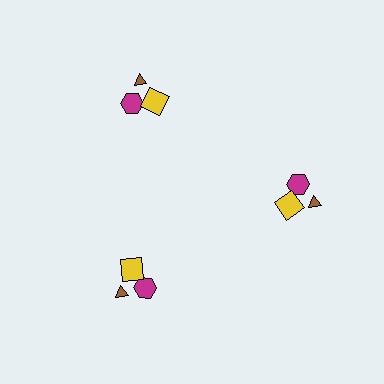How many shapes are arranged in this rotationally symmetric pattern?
There are 9 shapes, arranged in 3 groups of 3.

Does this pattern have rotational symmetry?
Yes, this pattern has 3-fold rotational symmetry. It looks the same after rotating 120 degrees around the center.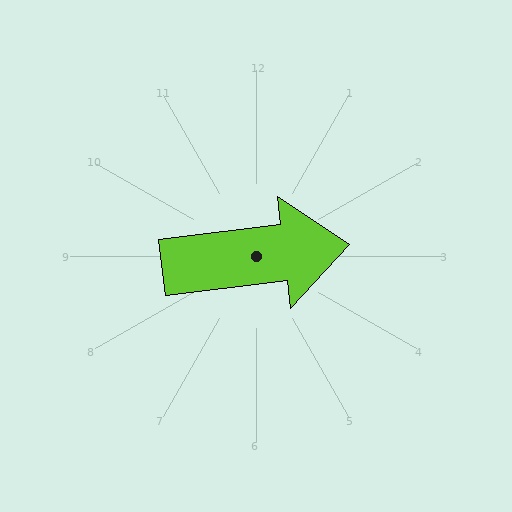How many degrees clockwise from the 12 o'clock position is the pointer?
Approximately 83 degrees.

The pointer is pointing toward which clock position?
Roughly 3 o'clock.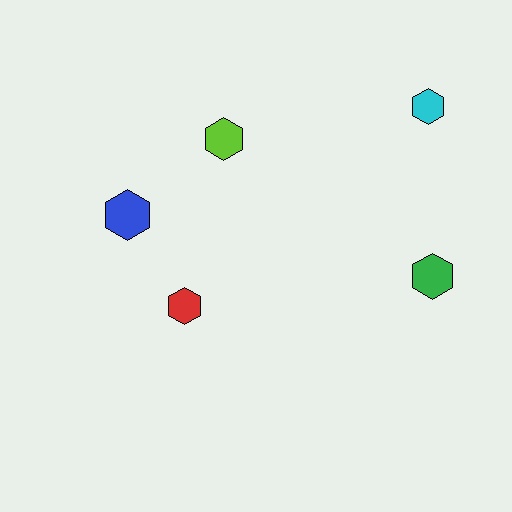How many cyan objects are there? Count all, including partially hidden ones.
There is 1 cyan object.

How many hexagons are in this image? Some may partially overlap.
There are 5 hexagons.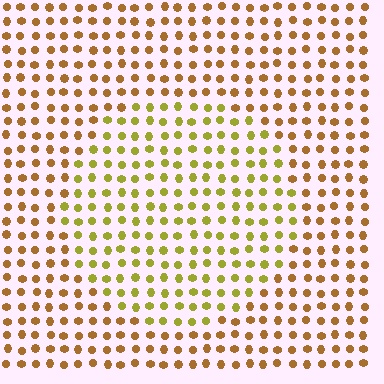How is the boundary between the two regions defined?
The boundary is defined purely by a slight shift in hue (about 35 degrees). Spacing, size, and orientation are identical on both sides.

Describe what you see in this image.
The image is filled with small brown elements in a uniform arrangement. A circle-shaped region is visible where the elements are tinted to a slightly different hue, forming a subtle color boundary.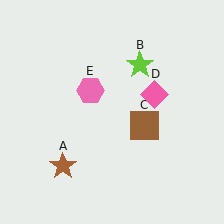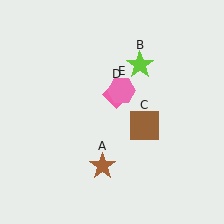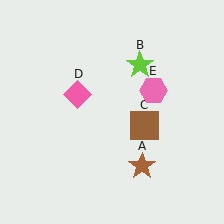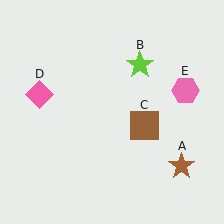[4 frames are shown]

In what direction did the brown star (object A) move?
The brown star (object A) moved right.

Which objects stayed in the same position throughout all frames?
Lime star (object B) and brown square (object C) remained stationary.